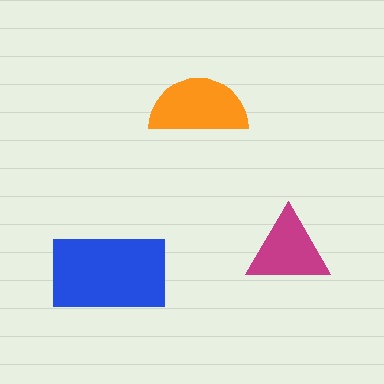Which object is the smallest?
The magenta triangle.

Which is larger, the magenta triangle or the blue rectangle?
The blue rectangle.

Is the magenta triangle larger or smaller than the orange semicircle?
Smaller.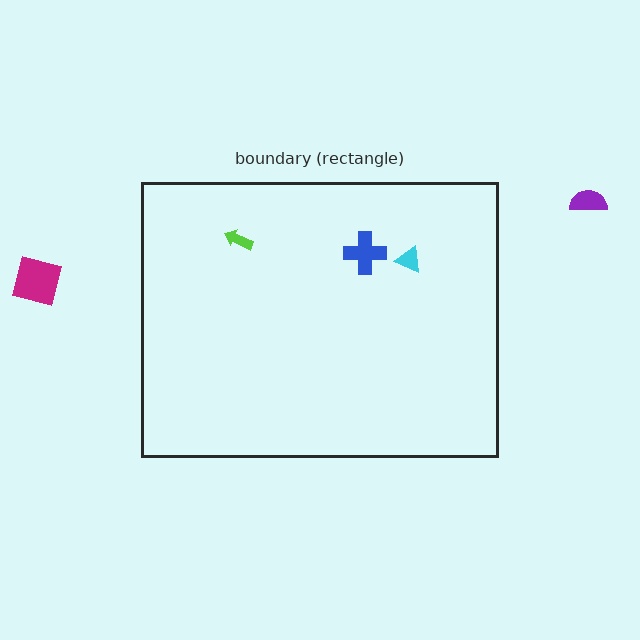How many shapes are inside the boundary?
3 inside, 2 outside.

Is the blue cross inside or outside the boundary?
Inside.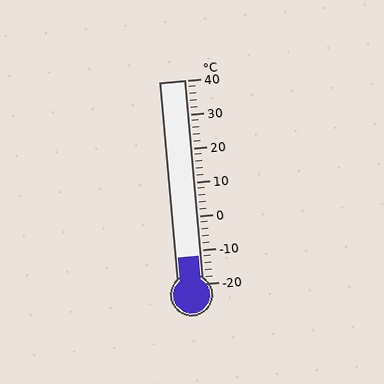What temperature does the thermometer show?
The thermometer shows approximately -12°C.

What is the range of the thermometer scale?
The thermometer scale ranges from -20°C to 40°C.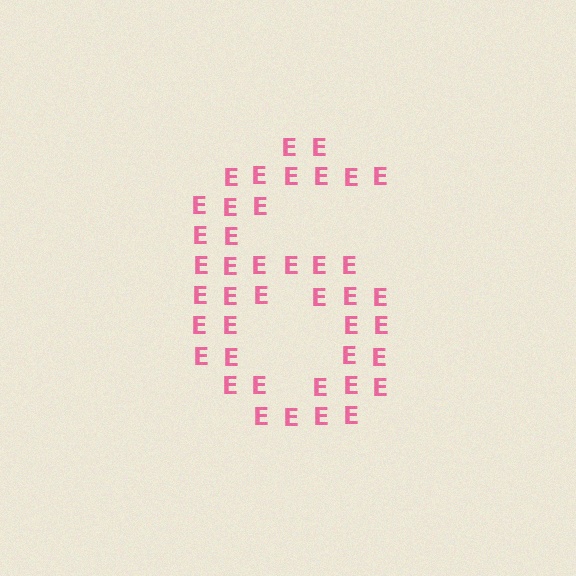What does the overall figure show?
The overall figure shows the digit 6.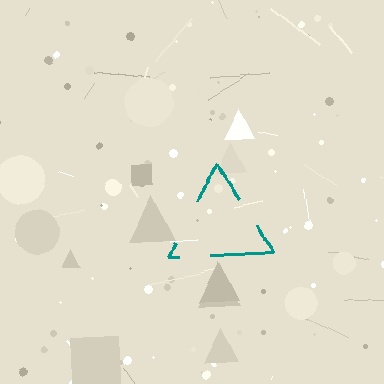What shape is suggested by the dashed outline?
The dashed outline suggests a triangle.